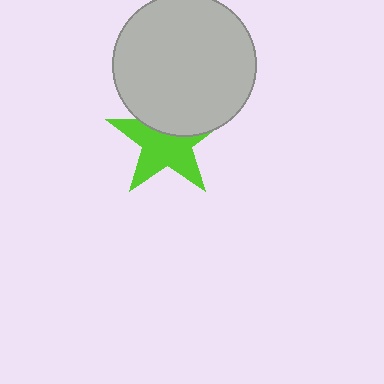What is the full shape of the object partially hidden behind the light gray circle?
The partially hidden object is a lime star.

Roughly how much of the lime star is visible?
About half of it is visible (roughly 63%).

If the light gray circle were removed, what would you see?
You would see the complete lime star.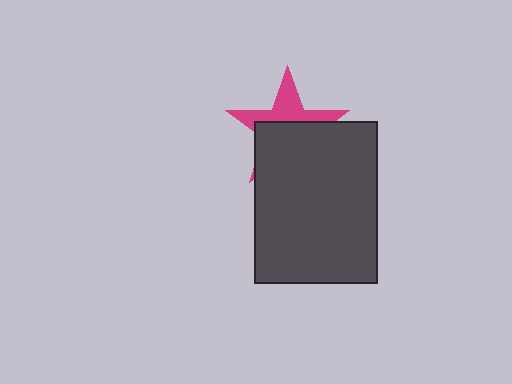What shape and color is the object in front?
The object in front is a dark gray rectangle.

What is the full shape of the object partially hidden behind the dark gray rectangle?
The partially hidden object is a magenta star.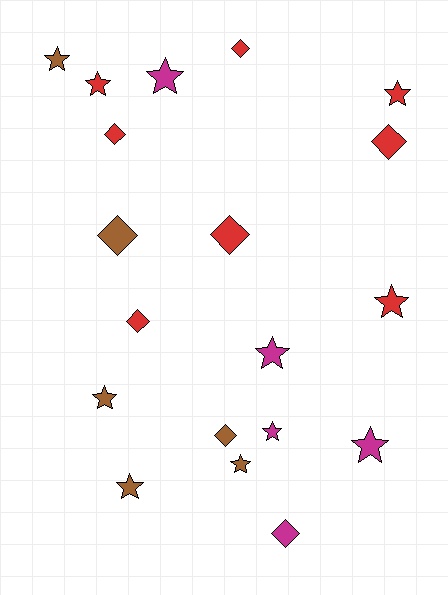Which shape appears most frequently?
Star, with 11 objects.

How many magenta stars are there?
There are 4 magenta stars.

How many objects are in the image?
There are 19 objects.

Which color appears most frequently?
Red, with 8 objects.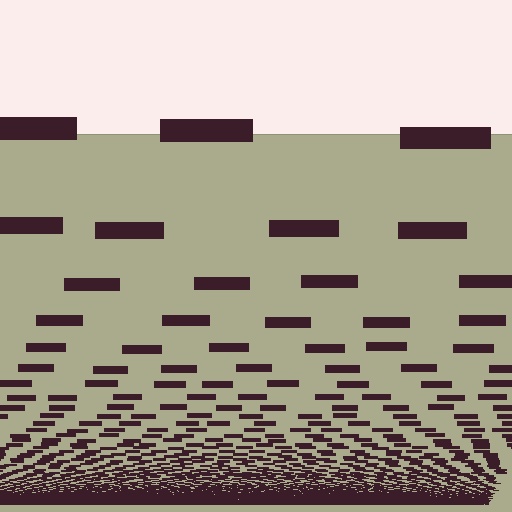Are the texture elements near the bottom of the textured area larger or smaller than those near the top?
Smaller. The gradient is inverted — elements near the bottom are smaller and denser.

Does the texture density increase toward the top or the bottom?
Density increases toward the bottom.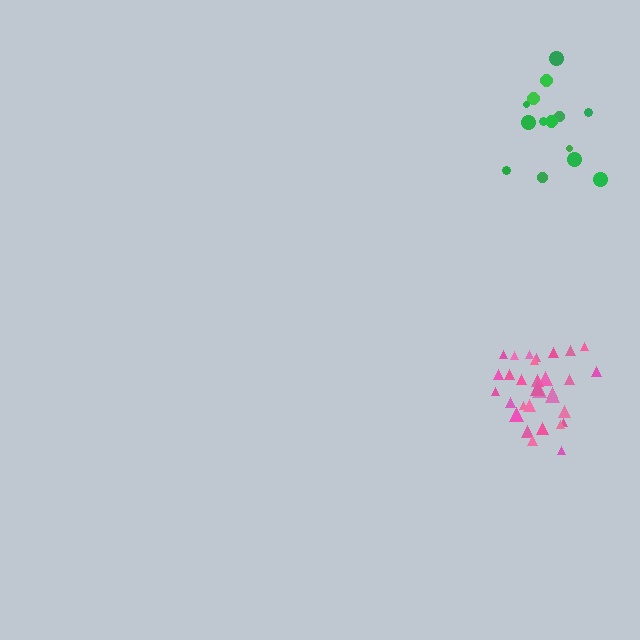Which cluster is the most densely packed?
Pink.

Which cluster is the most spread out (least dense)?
Green.